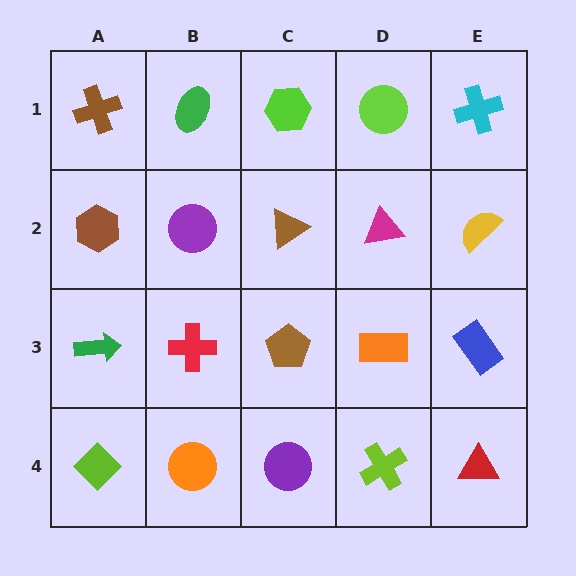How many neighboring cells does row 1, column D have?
3.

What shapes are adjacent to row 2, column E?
A cyan cross (row 1, column E), a blue rectangle (row 3, column E), a magenta triangle (row 2, column D).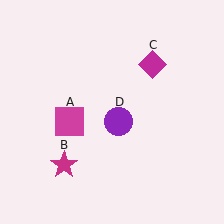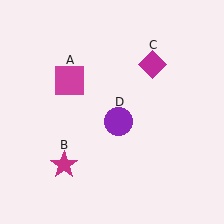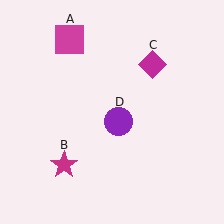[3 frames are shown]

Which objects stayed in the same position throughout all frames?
Magenta star (object B) and magenta diamond (object C) and purple circle (object D) remained stationary.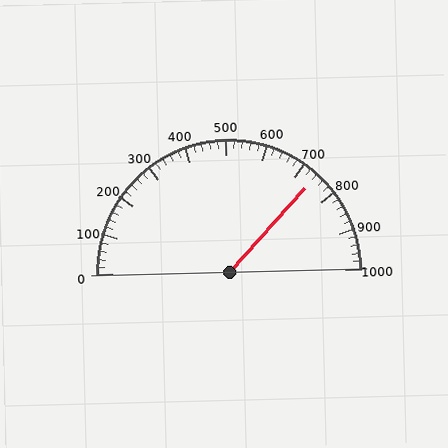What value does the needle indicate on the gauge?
The needle indicates approximately 740.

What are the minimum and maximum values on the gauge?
The gauge ranges from 0 to 1000.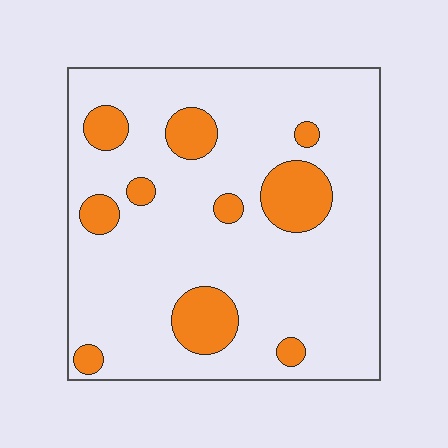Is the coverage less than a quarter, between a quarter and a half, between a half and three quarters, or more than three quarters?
Less than a quarter.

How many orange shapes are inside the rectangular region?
10.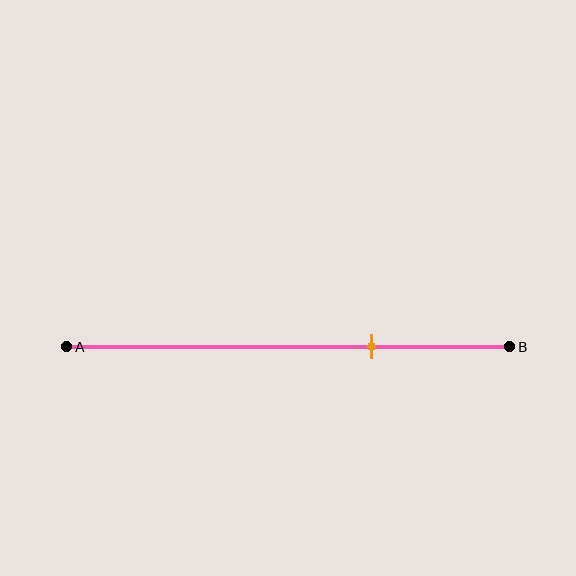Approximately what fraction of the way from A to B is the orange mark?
The orange mark is approximately 70% of the way from A to B.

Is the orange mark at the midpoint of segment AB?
No, the mark is at about 70% from A, not at the 50% midpoint.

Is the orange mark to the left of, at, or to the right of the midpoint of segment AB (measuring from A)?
The orange mark is to the right of the midpoint of segment AB.